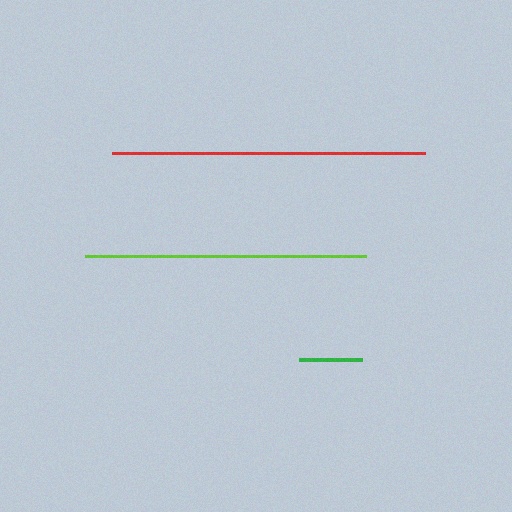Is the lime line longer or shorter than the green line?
The lime line is longer than the green line.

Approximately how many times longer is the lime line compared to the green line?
The lime line is approximately 4.5 times the length of the green line.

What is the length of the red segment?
The red segment is approximately 312 pixels long.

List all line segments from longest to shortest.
From longest to shortest: red, lime, green.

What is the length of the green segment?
The green segment is approximately 63 pixels long.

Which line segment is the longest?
The red line is the longest at approximately 312 pixels.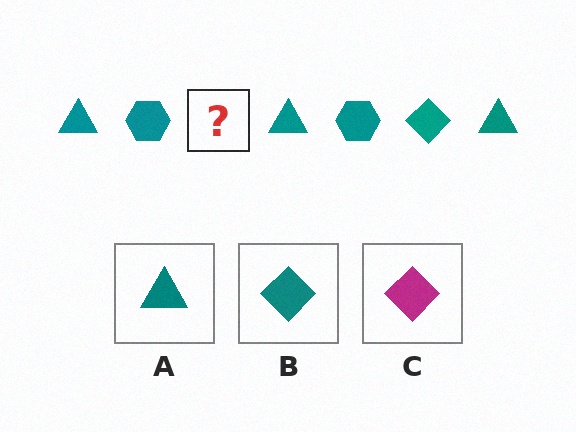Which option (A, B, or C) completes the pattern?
B.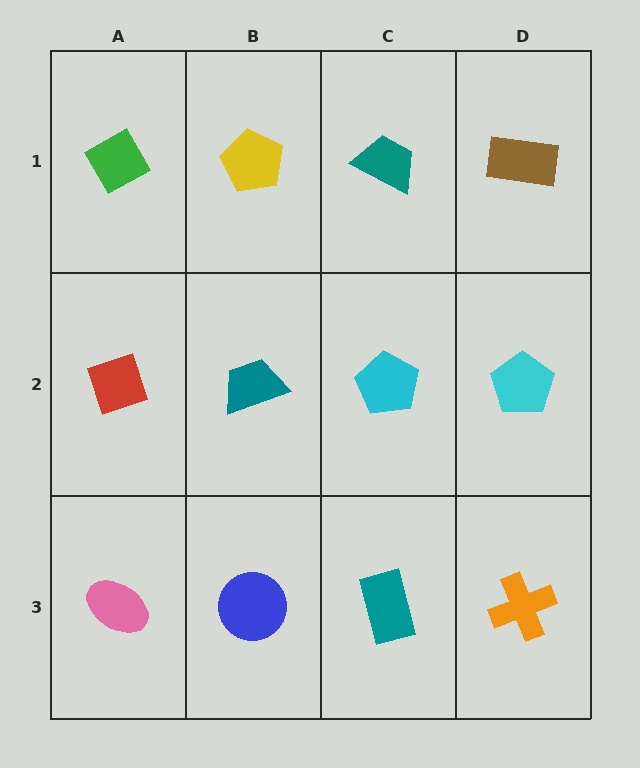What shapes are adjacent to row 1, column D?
A cyan pentagon (row 2, column D), a teal trapezoid (row 1, column C).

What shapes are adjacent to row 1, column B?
A teal trapezoid (row 2, column B), a green diamond (row 1, column A), a teal trapezoid (row 1, column C).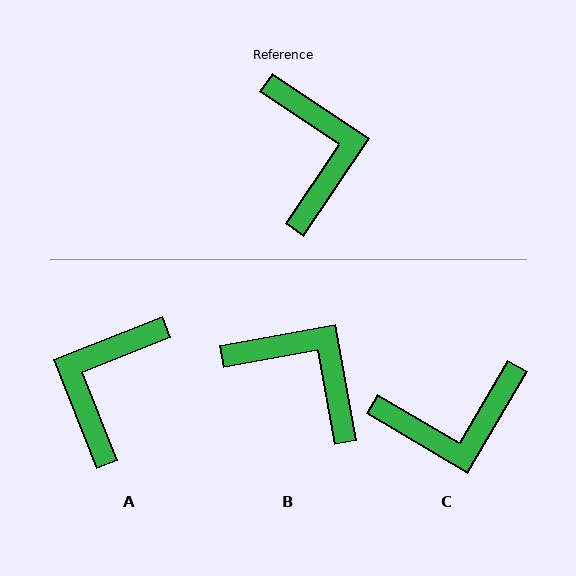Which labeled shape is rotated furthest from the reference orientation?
A, about 146 degrees away.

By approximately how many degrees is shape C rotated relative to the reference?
Approximately 87 degrees clockwise.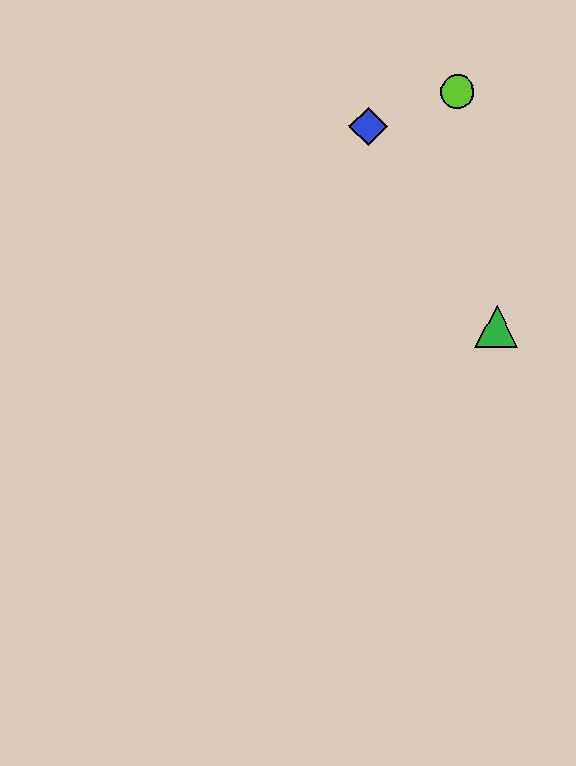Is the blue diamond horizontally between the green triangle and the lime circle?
No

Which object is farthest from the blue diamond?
The green triangle is farthest from the blue diamond.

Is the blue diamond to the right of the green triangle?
No